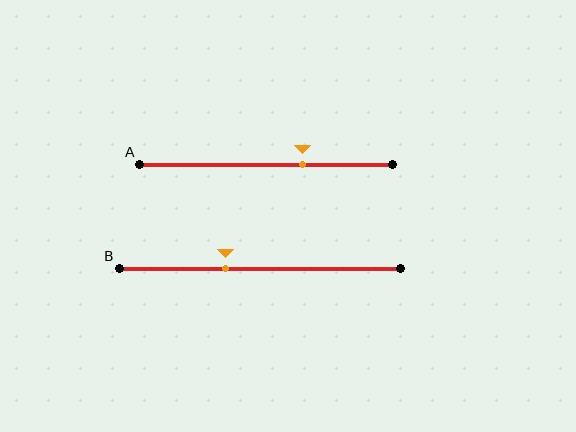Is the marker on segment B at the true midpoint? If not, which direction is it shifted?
No, the marker on segment B is shifted to the left by about 12% of the segment length.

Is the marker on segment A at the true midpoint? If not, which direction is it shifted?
No, the marker on segment A is shifted to the right by about 14% of the segment length.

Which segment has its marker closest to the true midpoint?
Segment B has its marker closest to the true midpoint.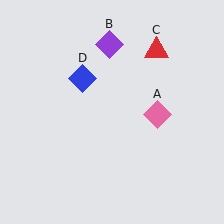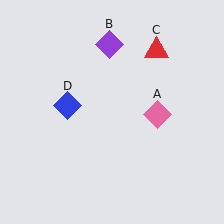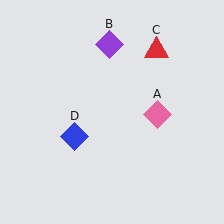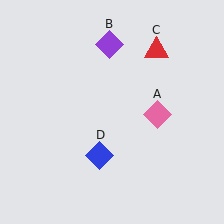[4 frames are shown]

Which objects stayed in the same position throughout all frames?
Pink diamond (object A) and purple diamond (object B) and red triangle (object C) remained stationary.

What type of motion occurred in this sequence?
The blue diamond (object D) rotated counterclockwise around the center of the scene.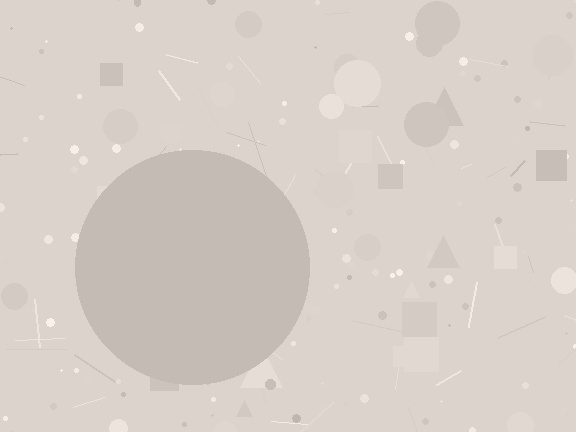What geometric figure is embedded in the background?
A circle is embedded in the background.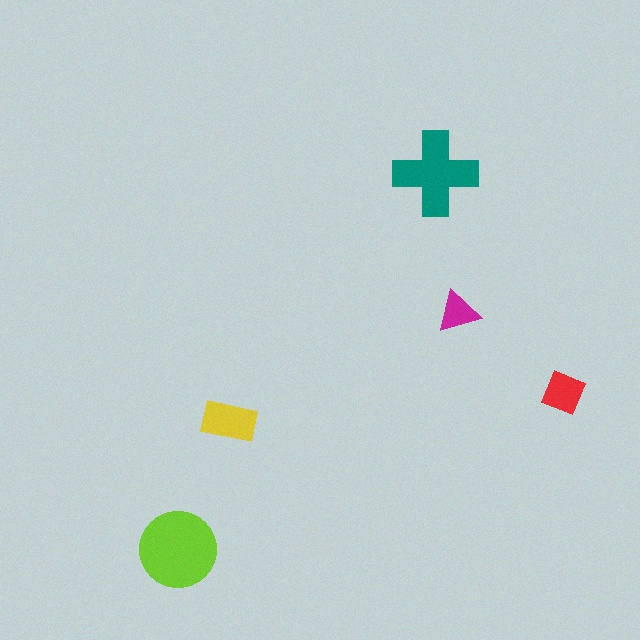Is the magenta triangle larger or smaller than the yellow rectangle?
Smaller.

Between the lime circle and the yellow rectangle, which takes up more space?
The lime circle.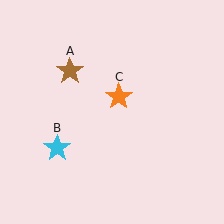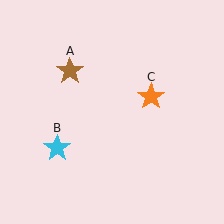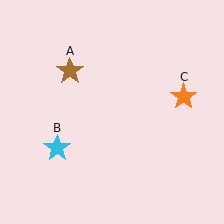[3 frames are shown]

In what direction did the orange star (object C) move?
The orange star (object C) moved right.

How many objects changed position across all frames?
1 object changed position: orange star (object C).